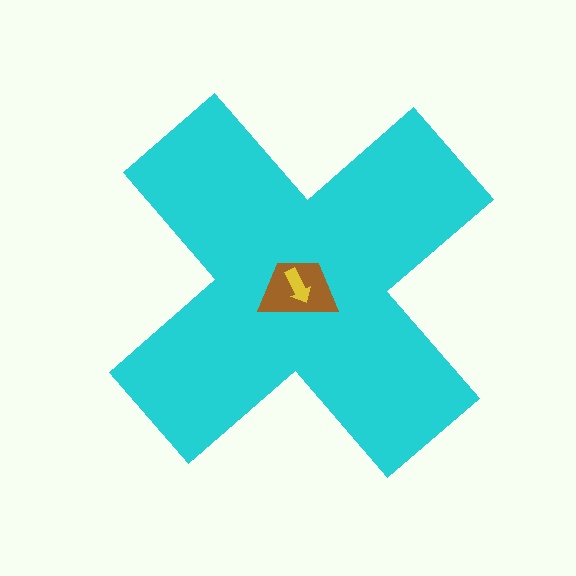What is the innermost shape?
The yellow arrow.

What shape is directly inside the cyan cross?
The brown trapezoid.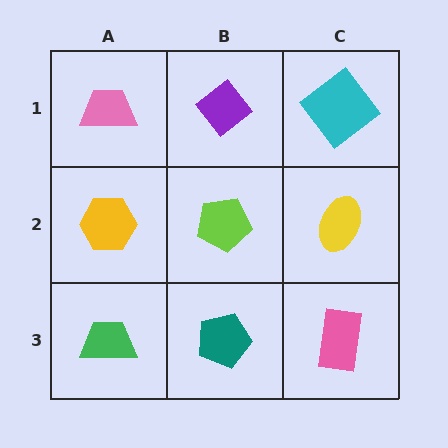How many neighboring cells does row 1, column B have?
3.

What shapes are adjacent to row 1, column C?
A yellow ellipse (row 2, column C), a purple diamond (row 1, column B).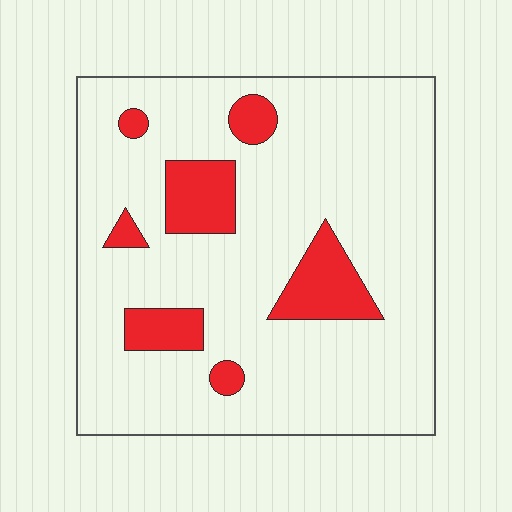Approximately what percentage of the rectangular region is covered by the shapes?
Approximately 15%.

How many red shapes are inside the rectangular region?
7.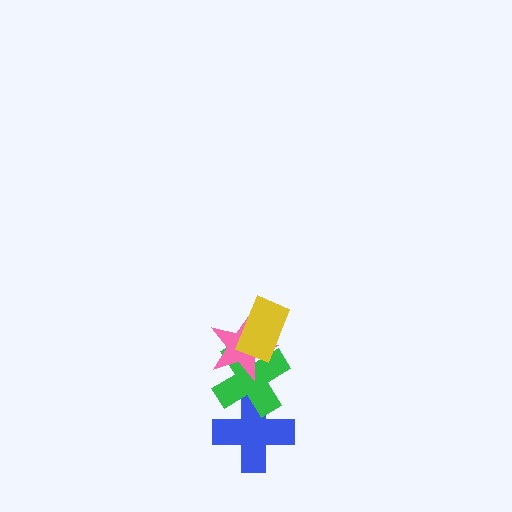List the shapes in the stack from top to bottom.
From top to bottom: the yellow rectangle, the pink star, the green cross, the blue cross.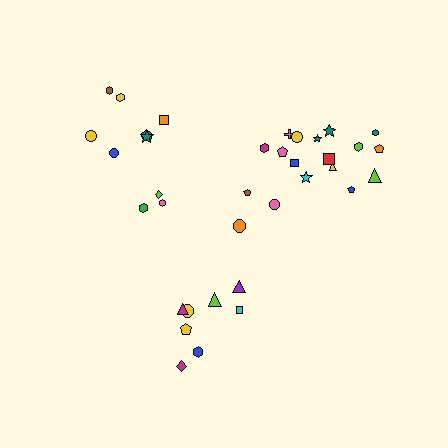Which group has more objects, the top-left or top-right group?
The top-right group.